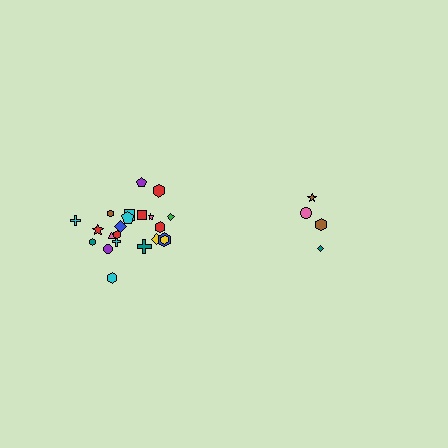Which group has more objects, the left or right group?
The left group.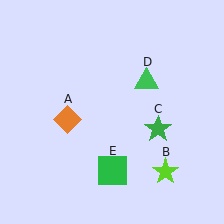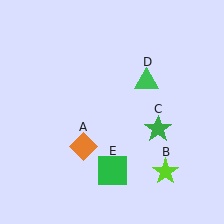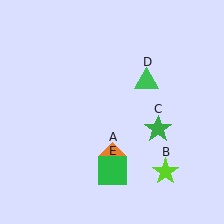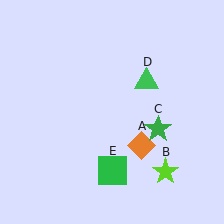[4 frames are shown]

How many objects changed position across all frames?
1 object changed position: orange diamond (object A).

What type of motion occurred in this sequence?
The orange diamond (object A) rotated counterclockwise around the center of the scene.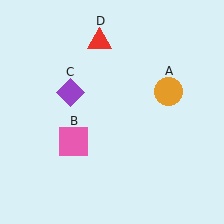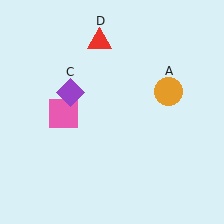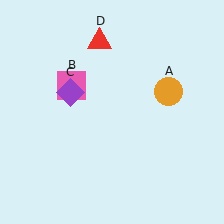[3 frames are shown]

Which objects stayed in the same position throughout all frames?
Orange circle (object A) and purple diamond (object C) and red triangle (object D) remained stationary.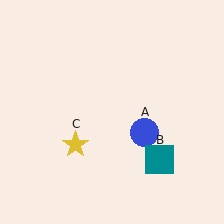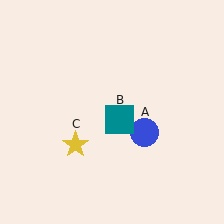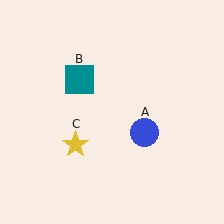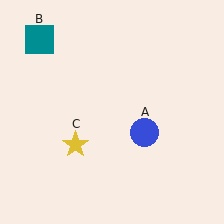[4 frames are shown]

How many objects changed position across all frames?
1 object changed position: teal square (object B).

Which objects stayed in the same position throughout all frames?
Blue circle (object A) and yellow star (object C) remained stationary.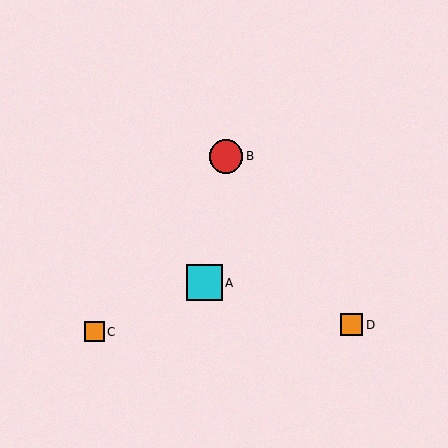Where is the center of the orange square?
The center of the orange square is at (94, 332).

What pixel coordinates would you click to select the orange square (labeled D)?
Click at (352, 325) to select the orange square D.